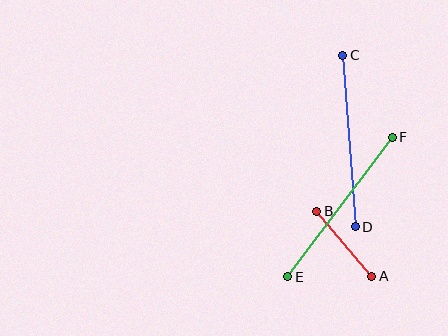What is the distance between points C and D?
The distance is approximately 172 pixels.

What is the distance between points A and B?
The distance is approximately 85 pixels.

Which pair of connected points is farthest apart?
Points E and F are farthest apart.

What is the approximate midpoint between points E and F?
The midpoint is at approximately (340, 207) pixels.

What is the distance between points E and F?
The distance is approximately 174 pixels.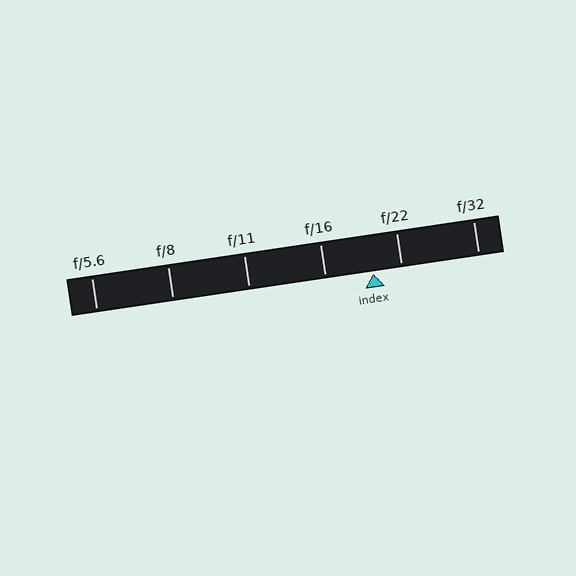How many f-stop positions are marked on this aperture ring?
There are 6 f-stop positions marked.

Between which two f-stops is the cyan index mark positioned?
The index mark is between f/16 and f/22.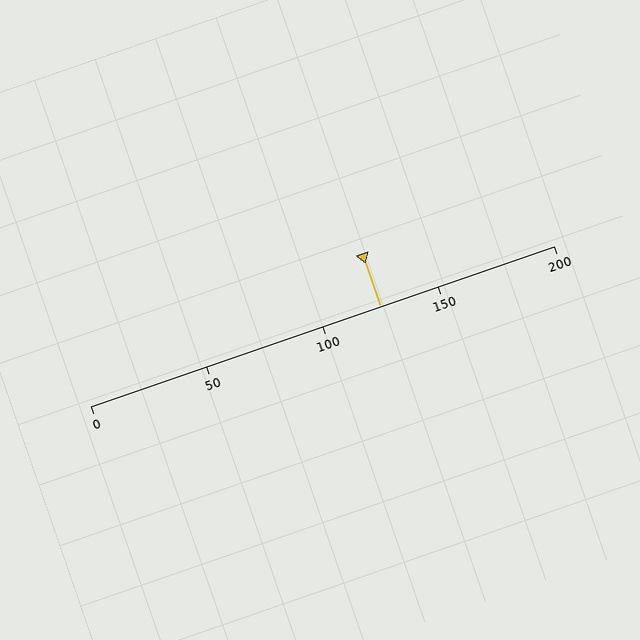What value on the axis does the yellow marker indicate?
The marker indicates approximately 125.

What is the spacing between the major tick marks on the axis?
The major ticks are spaced 50 apart.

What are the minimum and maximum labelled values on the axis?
The axis runs from 0 to 200.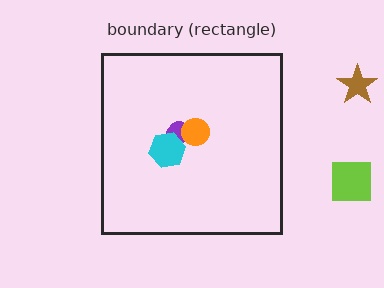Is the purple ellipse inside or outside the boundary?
Inside.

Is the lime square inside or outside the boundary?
Outside.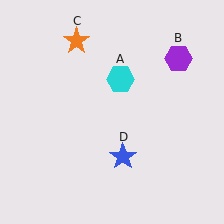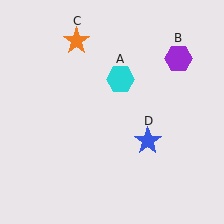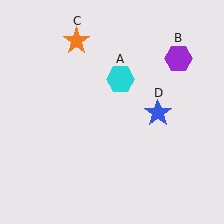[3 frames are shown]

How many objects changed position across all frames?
1 object changed position: blue star (object D).